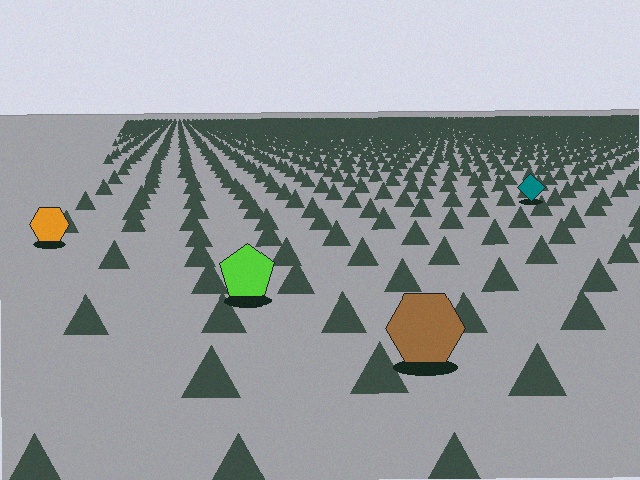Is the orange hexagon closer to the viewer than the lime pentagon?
No. The lime pentagon is closer — you can tell from the texture gradient: the ground texture is coarser near it.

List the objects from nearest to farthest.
From nearest to farthest: the brown hexagon, the lime pentagon, the orange hexagon, the teal diamond.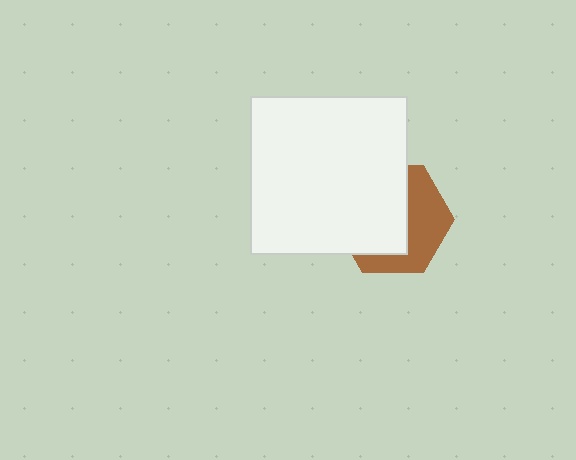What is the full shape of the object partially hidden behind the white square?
The partially hidden object is a brown hexagon.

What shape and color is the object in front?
The object in front is a white square.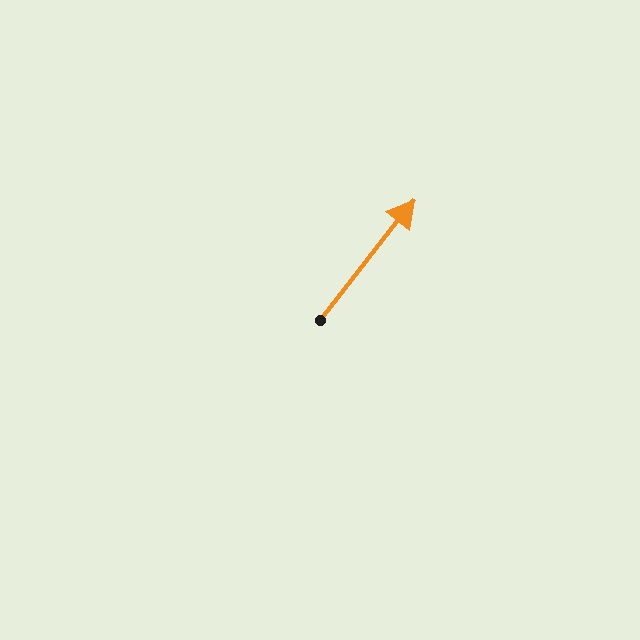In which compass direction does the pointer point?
Northeast.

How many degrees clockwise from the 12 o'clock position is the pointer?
Approximately 38 degrees.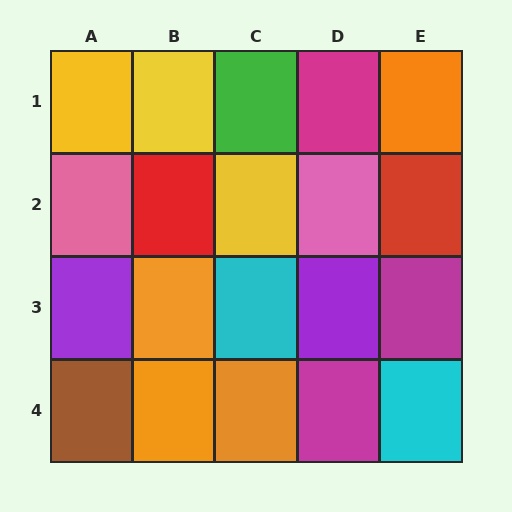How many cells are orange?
4 cells are orange.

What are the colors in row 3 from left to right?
Purple, orange, cyan, purple, magenta.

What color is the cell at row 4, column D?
Magenta.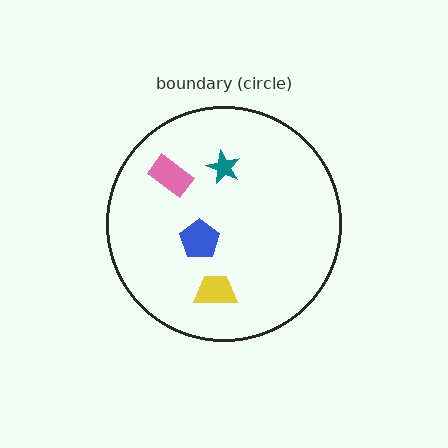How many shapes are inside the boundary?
4 inside, 0 outside.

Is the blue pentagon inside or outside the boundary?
Inside.